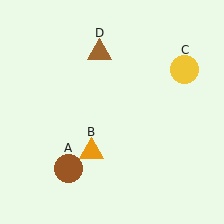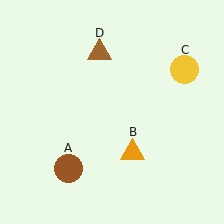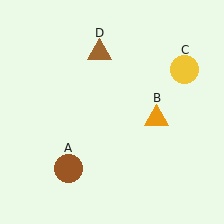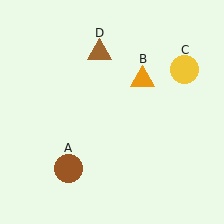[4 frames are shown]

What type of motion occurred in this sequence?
The orange triangle (object B) rotated counterclockwise around the center of the scene.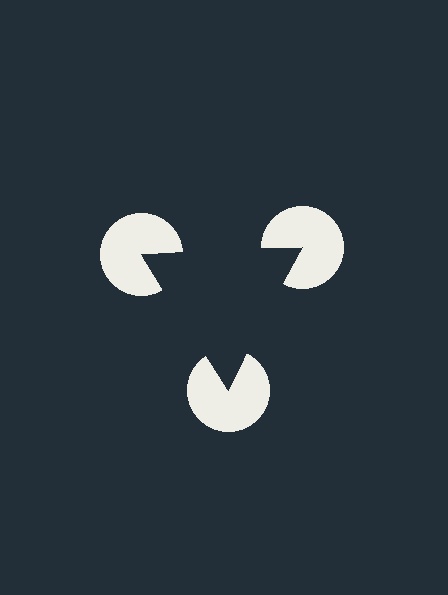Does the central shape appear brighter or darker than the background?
It typically appears slightly darker than the background, even though no actual brightness change is drawn.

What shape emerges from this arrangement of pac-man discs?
An illusory triangle — its edges are inferred from the aligned wedge cuts in the pac-man discs, not physically drawn.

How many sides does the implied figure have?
3 sides.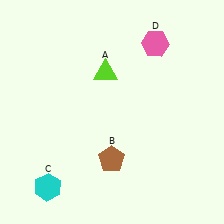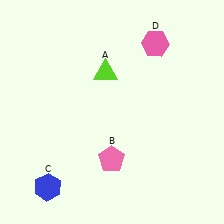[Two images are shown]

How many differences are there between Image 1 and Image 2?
There are 2 differences between the two images.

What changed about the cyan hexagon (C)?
In Image 1, C is cyan. In Image 2, it changed to blue.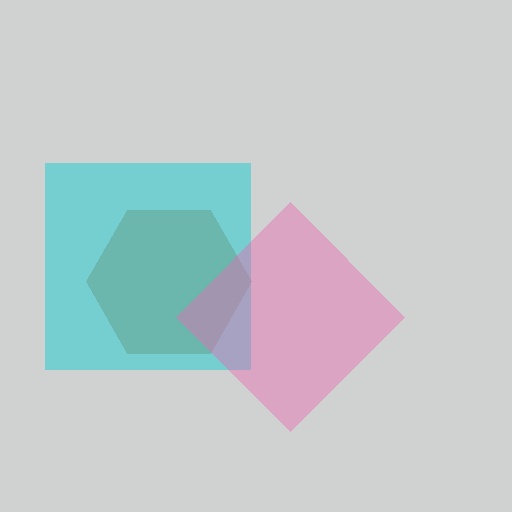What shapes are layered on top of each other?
The layered shapes are: a brown hexagon, a cyan square, a pink diamond.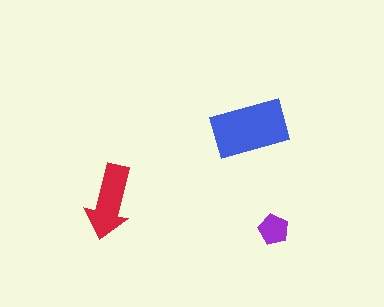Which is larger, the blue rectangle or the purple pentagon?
The blue rectangle.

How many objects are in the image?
There are 3 objects in the image.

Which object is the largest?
The blue rectangle.